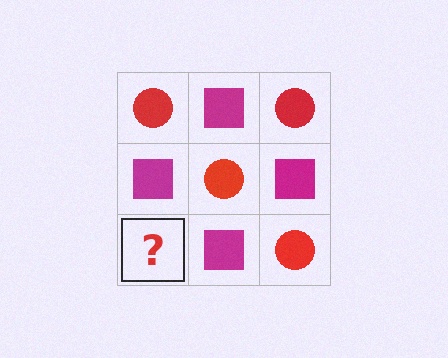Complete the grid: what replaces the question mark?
The question mark should be replaced with a red circle.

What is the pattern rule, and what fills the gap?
The rule is that it alternates red circle and magenta square in a checkerboard pattern. The gap should be filled with a red circle.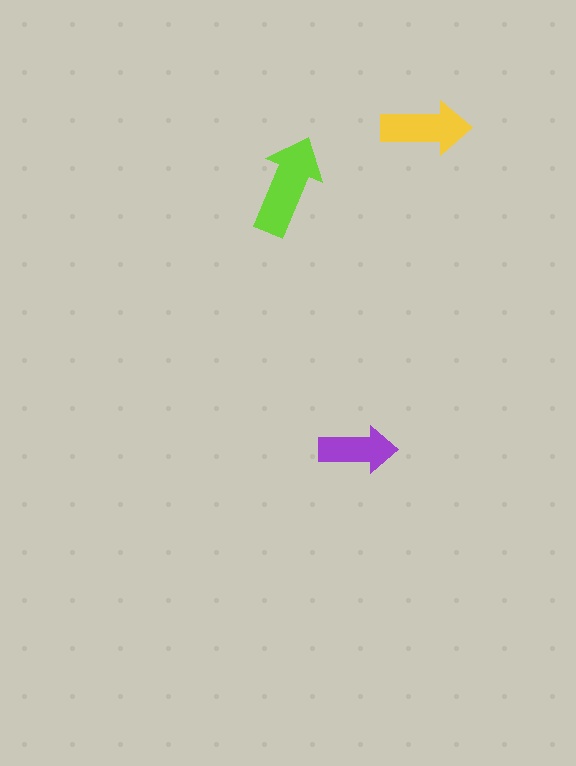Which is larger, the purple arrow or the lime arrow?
The lime one.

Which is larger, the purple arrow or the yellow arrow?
The yellow one.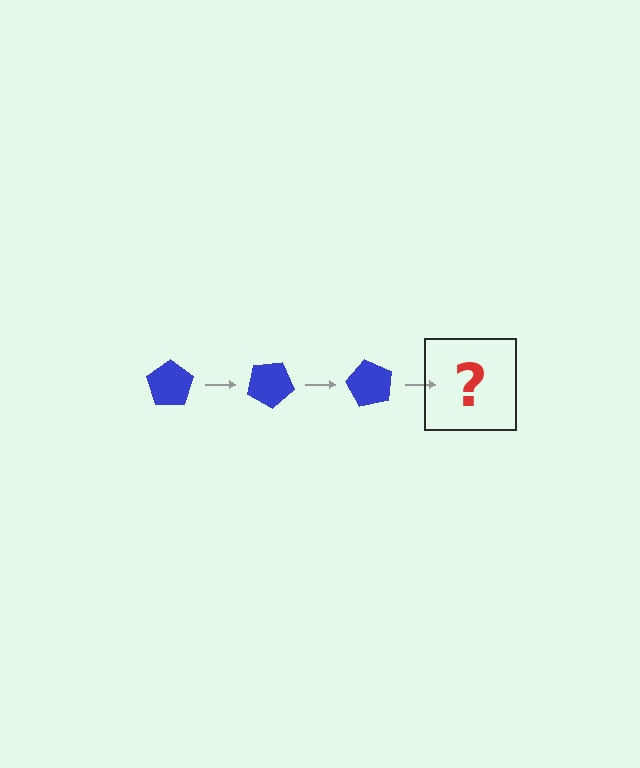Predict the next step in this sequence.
The next step is a blue pentagon rotated 90 degrees.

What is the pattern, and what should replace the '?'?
The pattern is that the pentagon rotates 30 degrees each step. The '?' should be a blue pentagon rotated 90 degrees.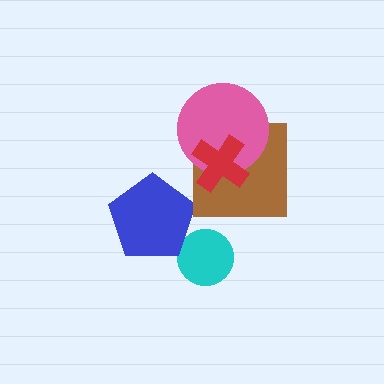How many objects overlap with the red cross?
2 objects overlap with the red cross.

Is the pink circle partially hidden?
Yes, it is partially covered by another shape.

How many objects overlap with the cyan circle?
0 objects overlap with the cyan circle.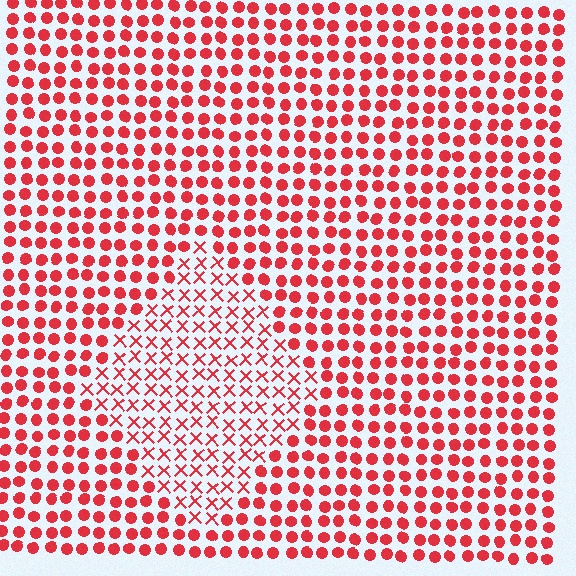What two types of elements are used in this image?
The image uses X marks inside the diamond region and circles outside it.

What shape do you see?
I see a diamond.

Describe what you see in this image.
The image is filled with small red elements arranged in a uniform grid. A diamond-shaped region contains X marks, while the surrounding area contains circles. The boundary is defined purely by the change in element shape.